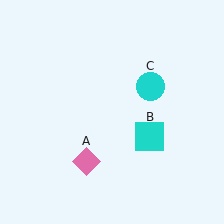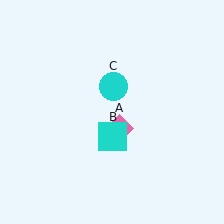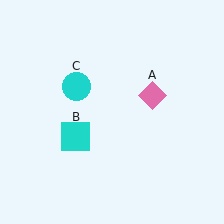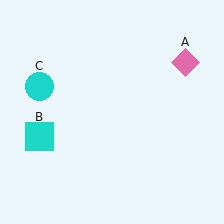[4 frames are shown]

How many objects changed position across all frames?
3 objects changed position: pink diamond (object A), cyan square (object B), cyan circle (object C).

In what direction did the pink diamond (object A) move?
The pink diamond (object A) moved up and to the right.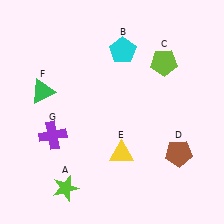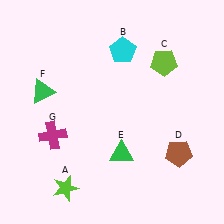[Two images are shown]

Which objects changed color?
E changed from yellow to green. G changed from purple to magenta.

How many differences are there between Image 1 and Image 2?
There are 2 differences between the two images.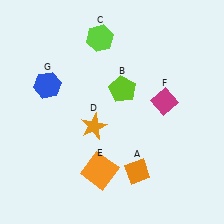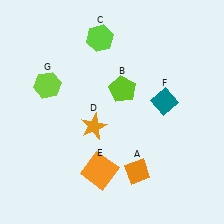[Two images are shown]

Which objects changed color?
F changed from magenta to teal. G changed from blue to lime.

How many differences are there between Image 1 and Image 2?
There are 2 differences between the two images.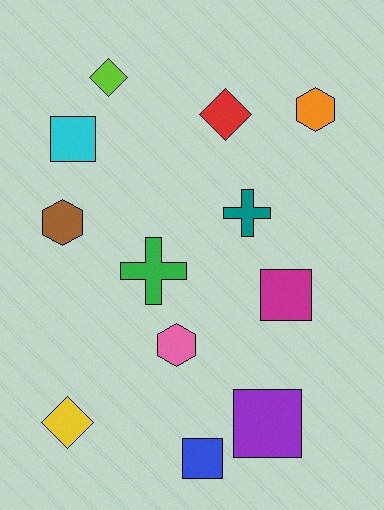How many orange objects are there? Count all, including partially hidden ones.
There is 1 orange object.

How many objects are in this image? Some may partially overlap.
There are 12 objects.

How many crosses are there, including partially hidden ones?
There are 2 crosses.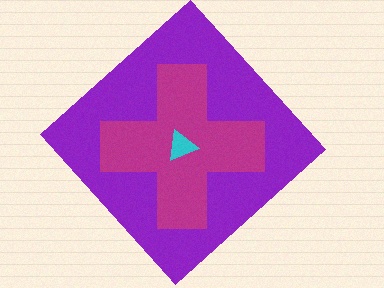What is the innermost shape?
The cyan triangle.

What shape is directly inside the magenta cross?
The cyan triangle.